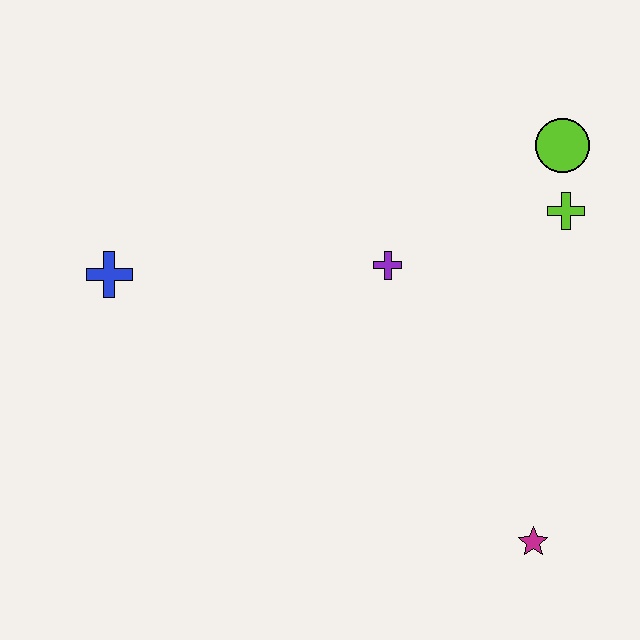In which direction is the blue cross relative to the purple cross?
The blue cross is to the left of the purple cross.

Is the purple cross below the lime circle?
Yes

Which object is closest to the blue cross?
The purple cross is closest to the blue cross.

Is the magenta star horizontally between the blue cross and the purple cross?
No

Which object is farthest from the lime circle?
The blue cross is farthest from the lime circle.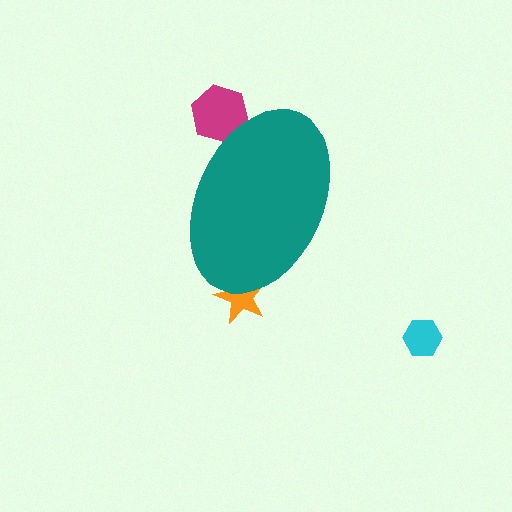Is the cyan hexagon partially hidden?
No, the cyan hexagon is fully visible.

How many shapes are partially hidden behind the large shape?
2 shapes are partially hidden.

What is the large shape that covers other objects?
A teal ellipse.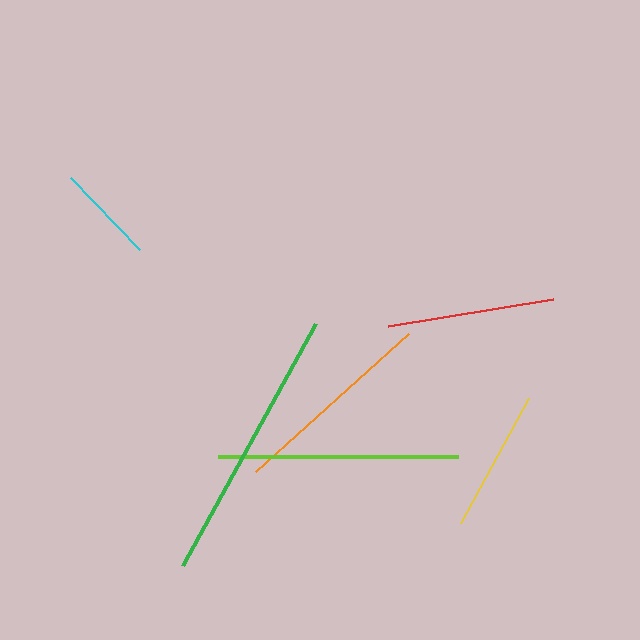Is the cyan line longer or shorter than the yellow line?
The yellow line is longer than the cyan line.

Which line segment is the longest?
The green line is the longest at approximately 277 pixels.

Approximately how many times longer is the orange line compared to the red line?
The orange line is approximately 1.2 times the length of the red line.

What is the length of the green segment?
The green segment is approximately 277 pixels long.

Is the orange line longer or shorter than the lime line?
The lime line is longer than the orange line.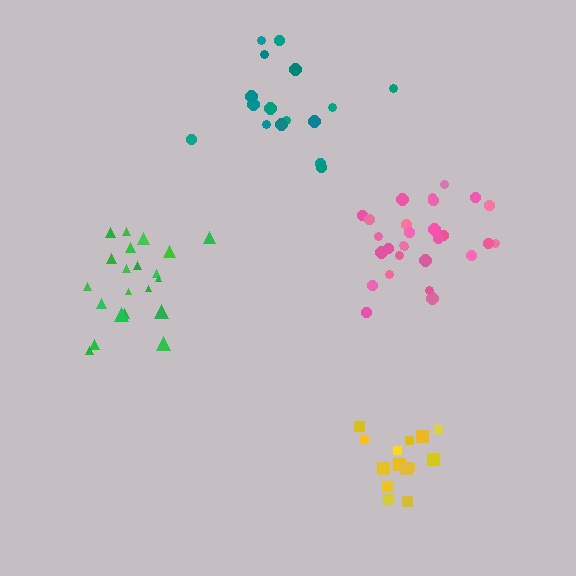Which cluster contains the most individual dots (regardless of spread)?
Pink (28).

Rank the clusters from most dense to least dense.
pink, yellow, green, teal.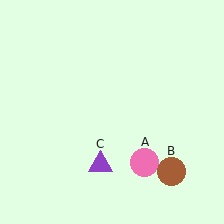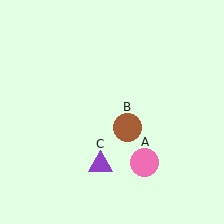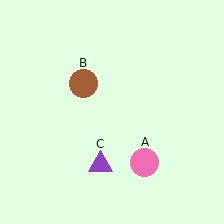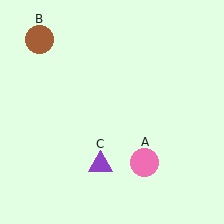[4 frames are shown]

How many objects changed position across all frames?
1 object changed position: brown circle (object B).